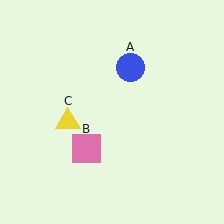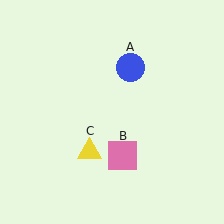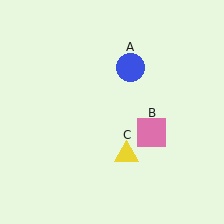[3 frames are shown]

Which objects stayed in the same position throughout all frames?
Blue circle (object A) remained stationary.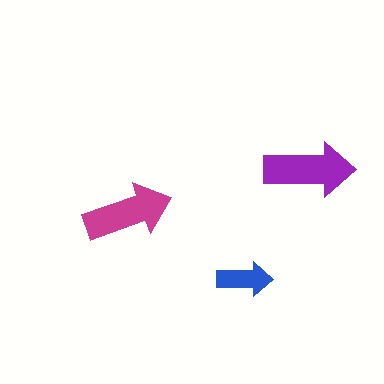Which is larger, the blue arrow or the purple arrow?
The purple one.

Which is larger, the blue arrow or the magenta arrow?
The magenta one.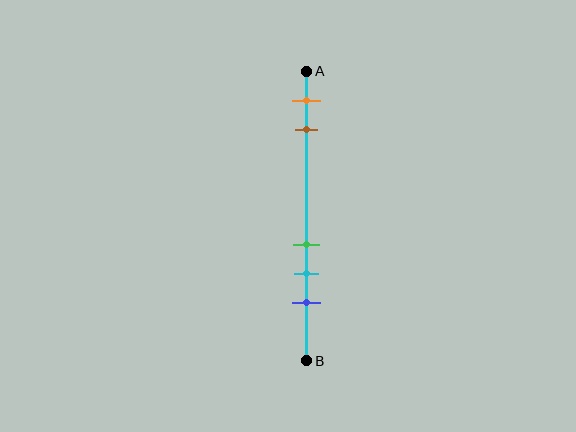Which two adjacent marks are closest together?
The green and cyan marks are the closest adjacent pair.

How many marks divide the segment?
There are 5 marks dividing the segment.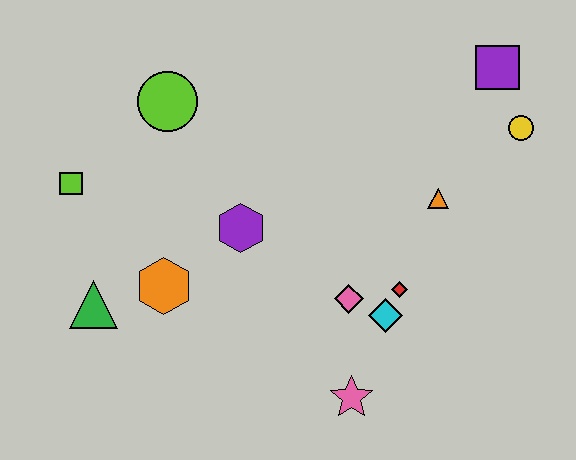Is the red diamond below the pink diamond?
No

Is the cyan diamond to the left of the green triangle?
No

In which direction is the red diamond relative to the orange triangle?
The red diamond is below the orange triangle.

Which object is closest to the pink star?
The cyan diamond is closest to the pink star.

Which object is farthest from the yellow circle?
The green triangle is farthest from the yellow circle.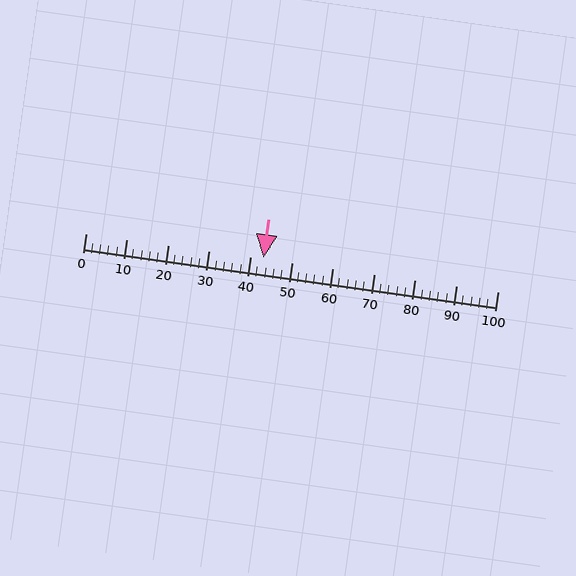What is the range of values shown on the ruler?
The ruler shows values from 0 to 100.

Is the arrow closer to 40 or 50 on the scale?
The arrow is closer to 40.